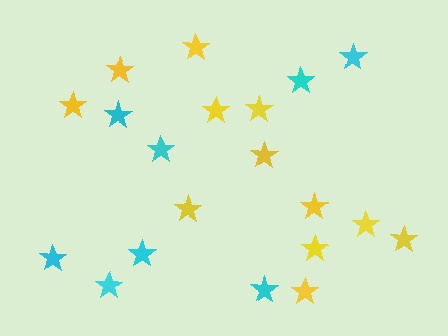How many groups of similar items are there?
There are 2 groups: one group of cyan stars (8) and one group of yellow stars (12).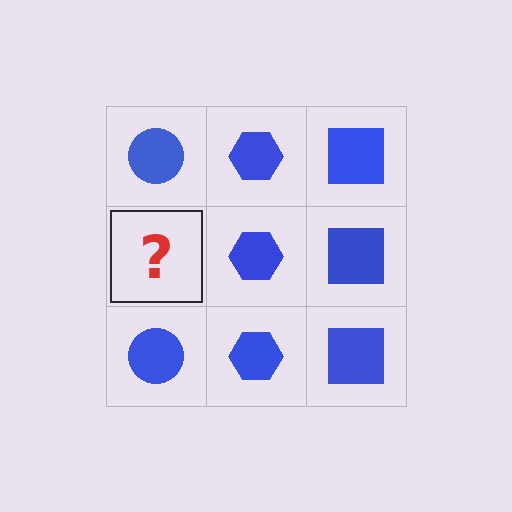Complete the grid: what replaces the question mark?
The question mark should be replaced with a blue circle.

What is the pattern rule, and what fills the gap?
The rule is that each column has a consistent shape. The gap should be filled with a blue circle.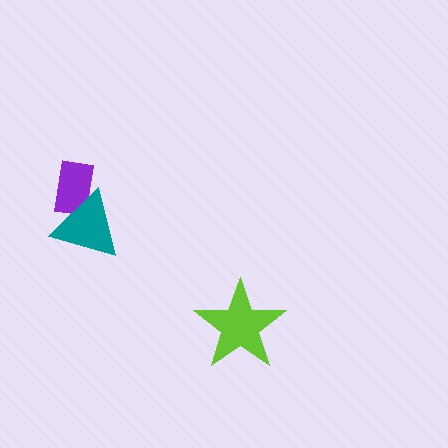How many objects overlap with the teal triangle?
1 object overlaps with the teal triangle.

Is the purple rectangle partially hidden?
Yes, it is partially covered by another shape.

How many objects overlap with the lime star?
0 objects overlap with the lime star.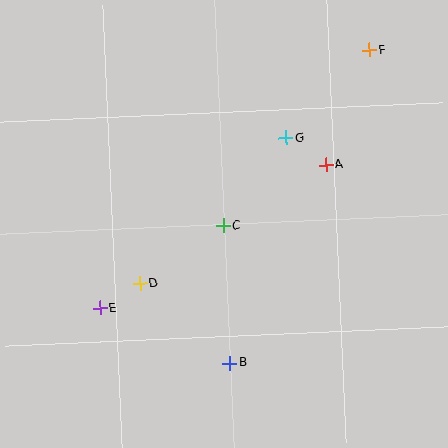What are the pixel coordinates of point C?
Point C is at (223, 226).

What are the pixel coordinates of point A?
Point A is at (326, 165).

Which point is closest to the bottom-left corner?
Point E is closest to the bottom-left corner.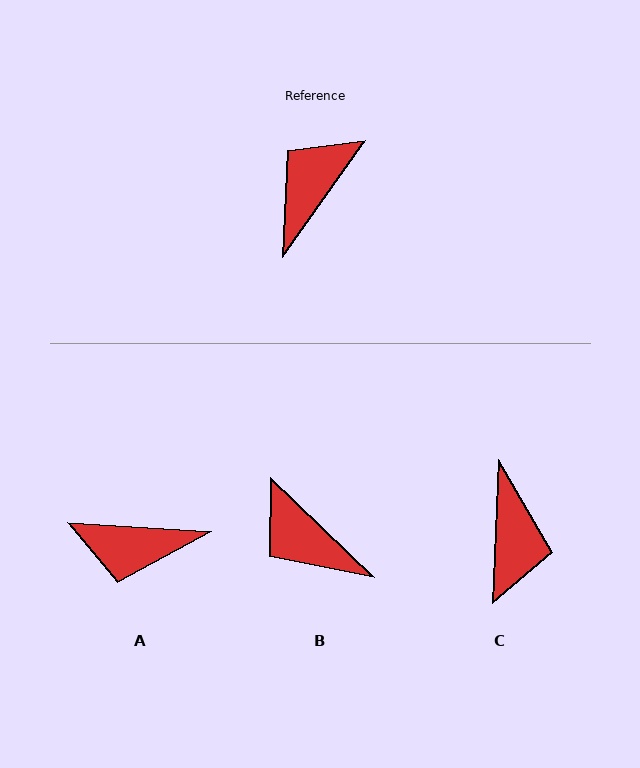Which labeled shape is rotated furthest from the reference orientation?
C, about 147 degrees away.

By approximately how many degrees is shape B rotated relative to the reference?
Approximately 82 degrees counter-clockwise.